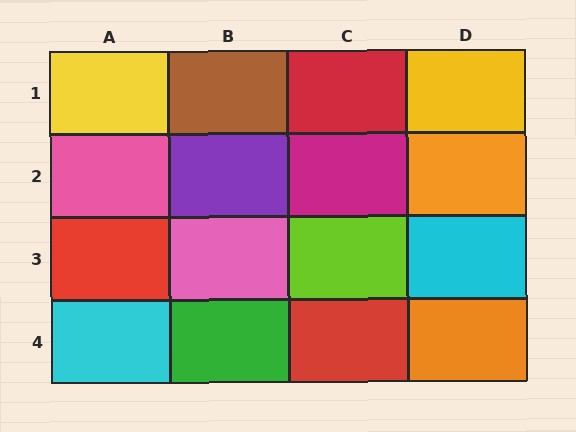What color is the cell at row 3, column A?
Red.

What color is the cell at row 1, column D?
Yellow.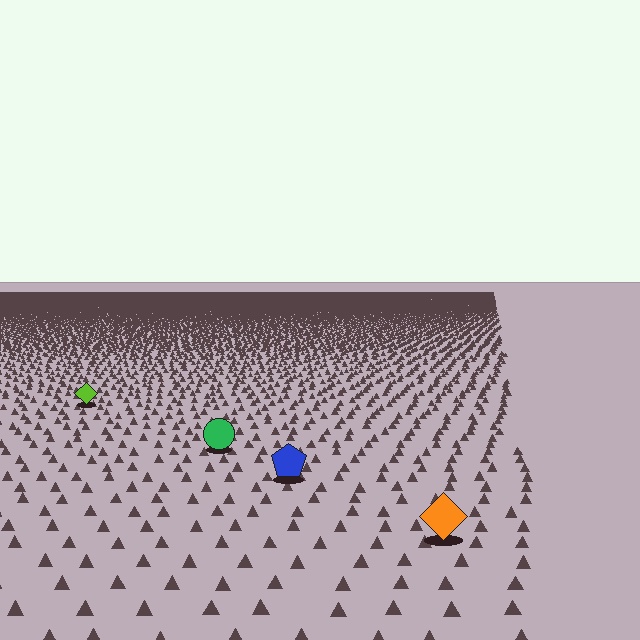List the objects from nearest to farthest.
From nearest to farthest: the orange diamond, the blue pentagon, the green circle, the lime diamond.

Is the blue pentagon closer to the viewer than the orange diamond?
No. The orange diamond is closer — you can tell from the texture gradient: the ground texture is coarser near it.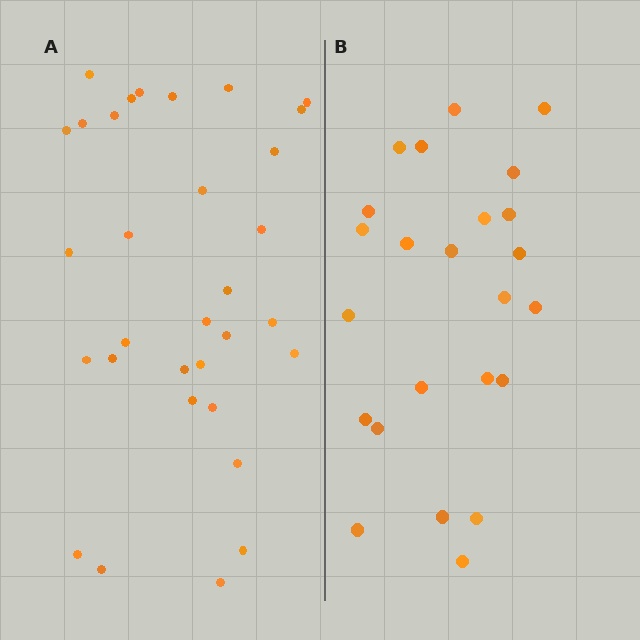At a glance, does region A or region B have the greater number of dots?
Region A (the left region) has more dots.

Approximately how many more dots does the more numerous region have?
Region A has roughly 8 or so more dots than region B.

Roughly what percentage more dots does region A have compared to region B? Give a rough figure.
About 35% more.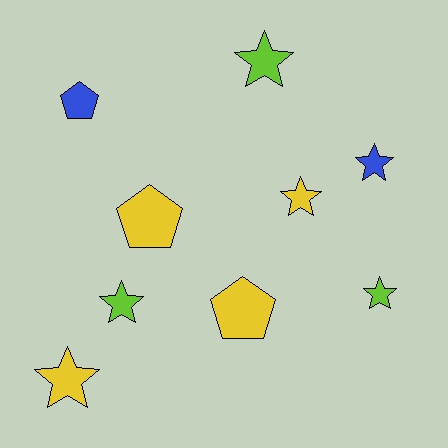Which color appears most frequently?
Yellow, with 4 objects.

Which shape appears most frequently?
Star, with 6 objects.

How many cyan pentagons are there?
There are no cyan pentagons.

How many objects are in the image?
There are 9 objects.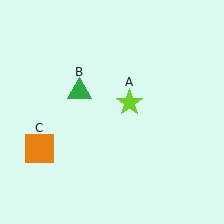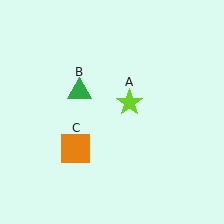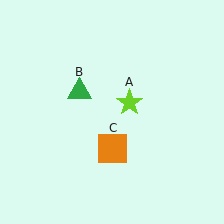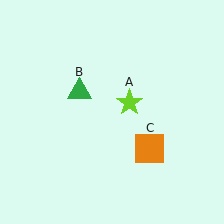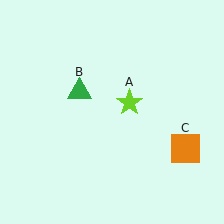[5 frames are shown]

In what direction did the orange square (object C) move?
The orange square (object C) moved right.